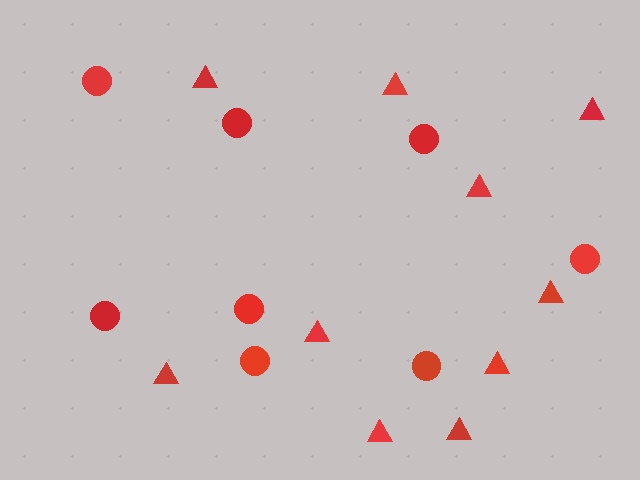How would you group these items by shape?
There are 2 groups: one group of circles (8) and one group of triangles (10).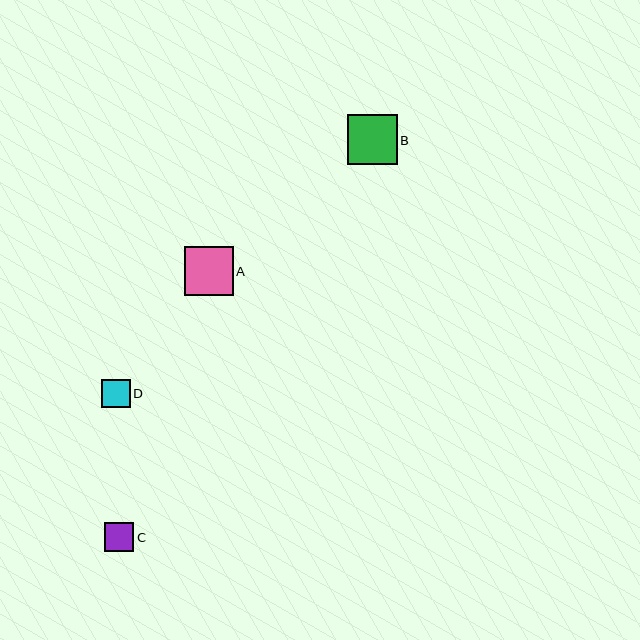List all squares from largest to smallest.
From largest to smallest: B, A, C, D.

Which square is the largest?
Square B is the largest with a size of approximately 50 pixels.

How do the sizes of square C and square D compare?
Square C and square D are approximately the same size.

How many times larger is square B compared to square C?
Square B is approximately 1.7 times the size of square C.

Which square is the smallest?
Square D is the smallest with a size of approximately 28 pixels.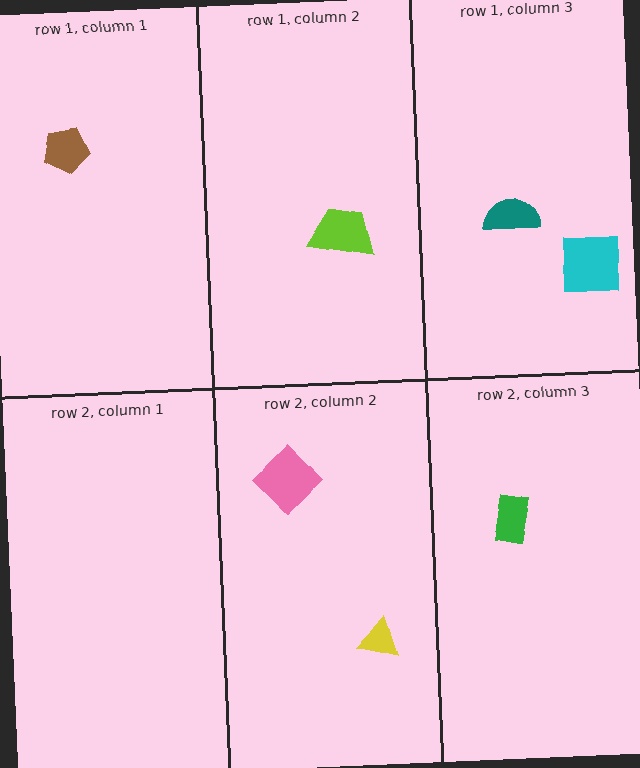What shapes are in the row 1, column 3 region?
The cyan square, the teal semicircle.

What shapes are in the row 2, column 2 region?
The pink diamond, the yellow triangle.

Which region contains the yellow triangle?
The row 2, column 2 region.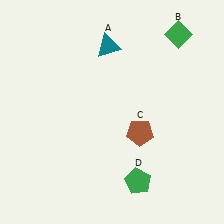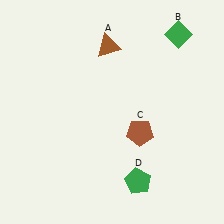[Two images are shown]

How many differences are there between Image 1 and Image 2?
There is 1 difference between the two images.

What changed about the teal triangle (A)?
In Image 1, A is teal. In Image 2, it changed to brown.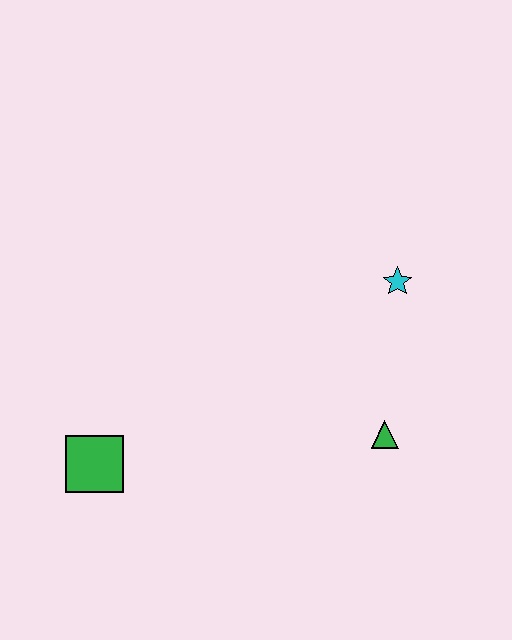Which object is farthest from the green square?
The cyan star is farthest from the green square.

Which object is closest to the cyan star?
The green triangle is closest to the cyan star.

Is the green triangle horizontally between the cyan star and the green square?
Yes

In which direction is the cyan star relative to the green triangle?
The cyan star is above the green triangle.